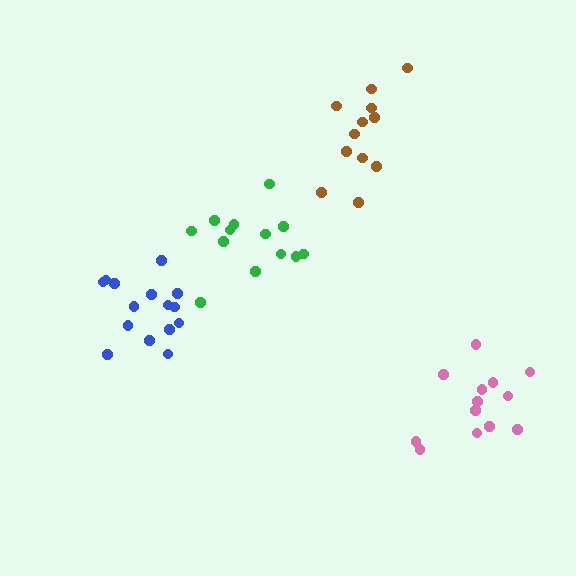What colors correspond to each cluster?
The clusters are colored: green, brown, blue, pink.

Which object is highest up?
The brown cluster is topmost.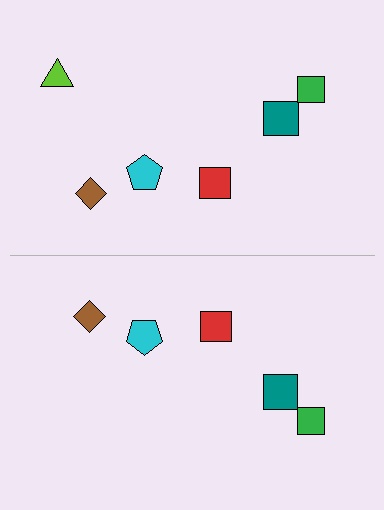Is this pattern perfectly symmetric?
No, the pattern is not perfectly symmetric. A lime triangle is missing from the bottom side.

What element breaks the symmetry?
A lime triangle is missing from the bottom side.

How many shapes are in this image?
There are 11 shapes in this image.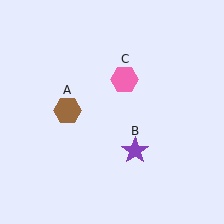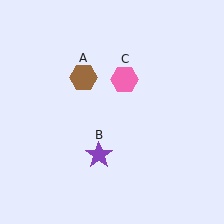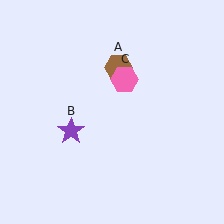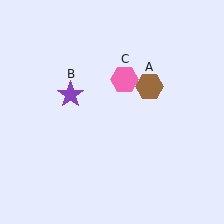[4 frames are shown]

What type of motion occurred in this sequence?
The brown hexagon (object A), purple star (object B) rotated clockwise around the center of the scene.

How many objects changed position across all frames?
2 objects changed position: brown hexagon (object A), purple star (object B).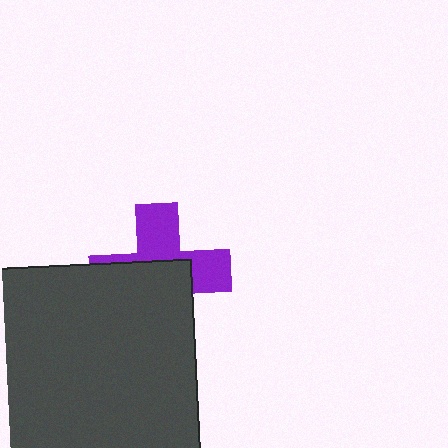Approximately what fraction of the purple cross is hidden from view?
Roughly 55% of the purple cross is hidden behind the dark gray rectangle.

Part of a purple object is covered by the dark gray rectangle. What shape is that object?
It is a cross.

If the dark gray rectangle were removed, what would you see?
You would see the complete purple cross.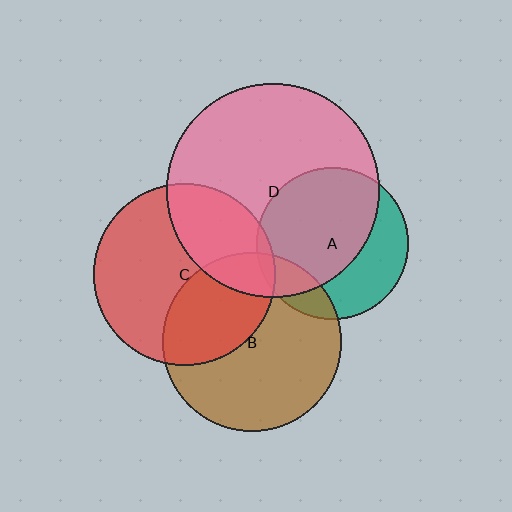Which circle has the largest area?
Circle D (pink).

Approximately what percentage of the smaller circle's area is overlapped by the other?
Approximately 65%.